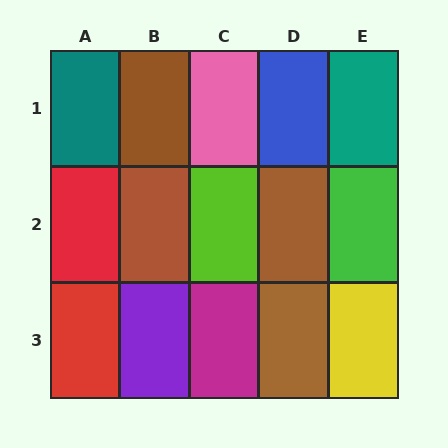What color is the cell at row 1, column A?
Teal.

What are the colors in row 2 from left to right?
Red, brown, lime, brown, green.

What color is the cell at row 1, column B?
Brown.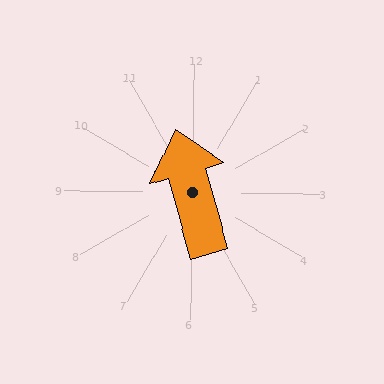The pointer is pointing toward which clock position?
Roughly 11 o'clock.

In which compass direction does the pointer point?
North.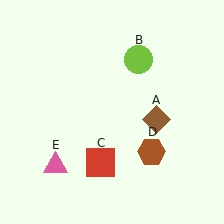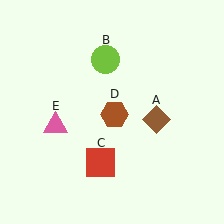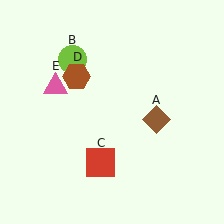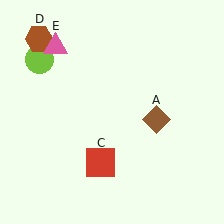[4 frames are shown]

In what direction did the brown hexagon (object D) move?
The brown hexagon (object D) moved up and to the left.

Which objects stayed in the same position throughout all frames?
Brown diamond (object A) and red square (object C) remained stationary.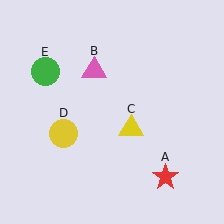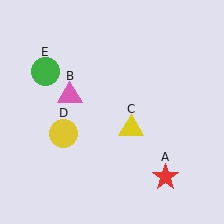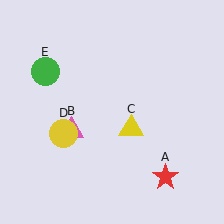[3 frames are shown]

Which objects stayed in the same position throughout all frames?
Red star (object A) and yellow triangle (object C) and yellow circle (object D) and green circle (object E) remained stationary.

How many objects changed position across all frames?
1 object changed position: pink triangle (object B).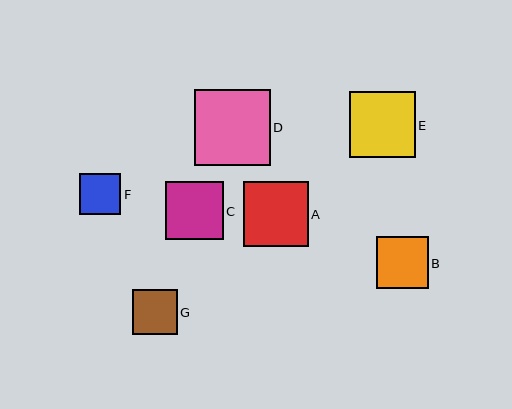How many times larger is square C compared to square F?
Square C is approximately 1.4 times the size of square F.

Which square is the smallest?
Square F is the smallest with a size of approximately 41 pixels.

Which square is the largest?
Square D is the largest with a size of approximately 76 pixels.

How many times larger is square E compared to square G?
Square E is approximately 1.5 times the size of square G.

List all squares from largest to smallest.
From largest to smallest: D, E, A, C, B, G, F.